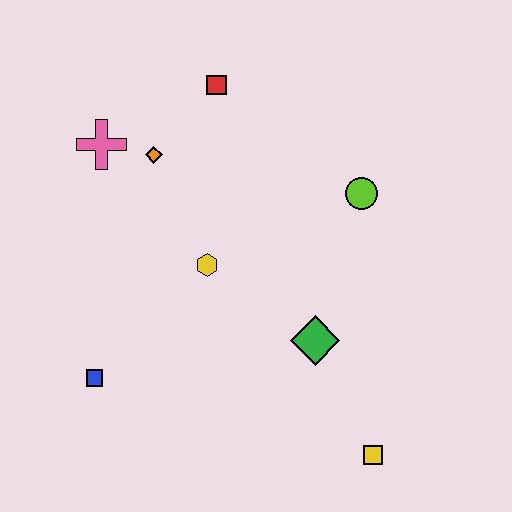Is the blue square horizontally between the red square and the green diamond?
No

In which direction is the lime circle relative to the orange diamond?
The lime circle is to the right of the orange diamond.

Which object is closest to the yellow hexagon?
The orange diamond is closest to the yellow hexagon.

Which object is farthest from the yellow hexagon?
The yellow square is farthest from the yellow hexagon.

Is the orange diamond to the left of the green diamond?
Yes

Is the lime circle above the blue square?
Yes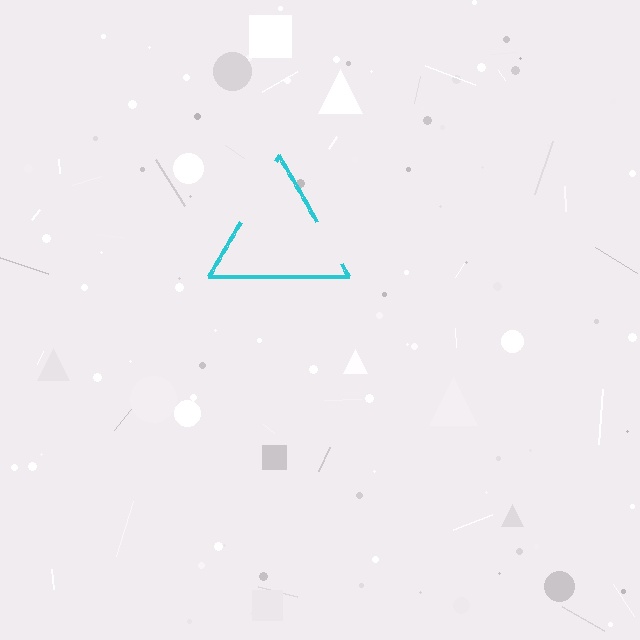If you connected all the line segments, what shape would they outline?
They would outline a triangle.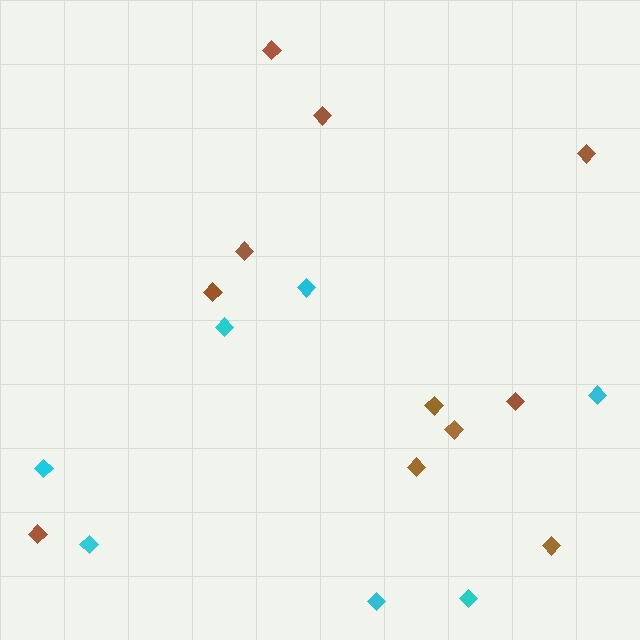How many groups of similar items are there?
There are 2 groups: one group of brown diamonds (11) and one group of cyan diamonds (7).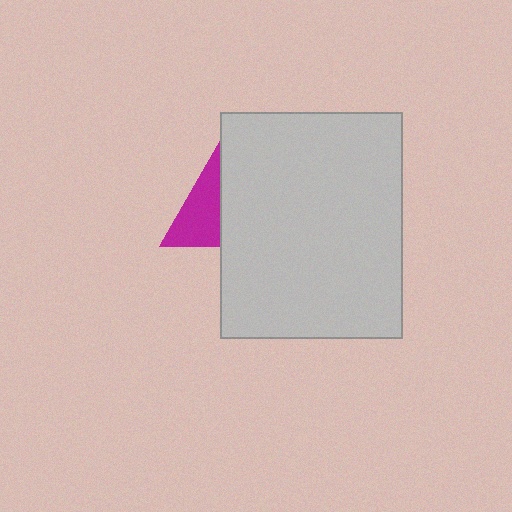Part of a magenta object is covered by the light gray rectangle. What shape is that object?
It is a triangle.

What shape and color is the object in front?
The object in front is a light gray rectangle.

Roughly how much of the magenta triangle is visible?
A small part of it is visible (roughly 41%).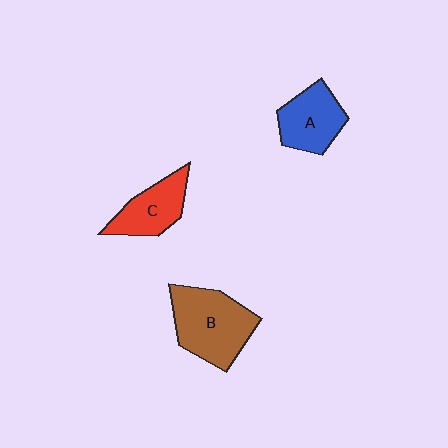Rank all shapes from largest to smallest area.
From largest to smallest: B (brown), A (blue), C (red).